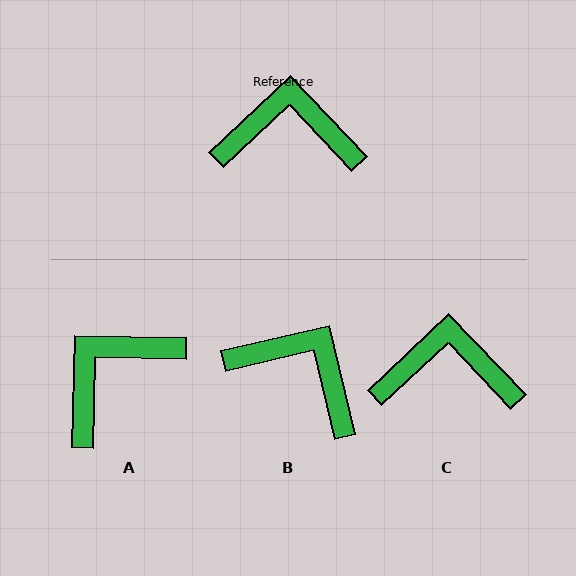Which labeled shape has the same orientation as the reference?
C.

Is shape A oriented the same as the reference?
No, it is off by about 45 degrees.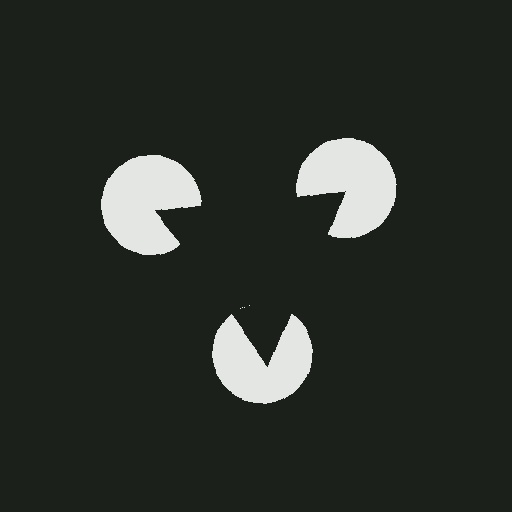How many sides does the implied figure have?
3 sides.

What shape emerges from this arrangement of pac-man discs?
An illusory triangle — its edges are inferred from the aligned wedge cuts in the pac-man discs, not physically drawn.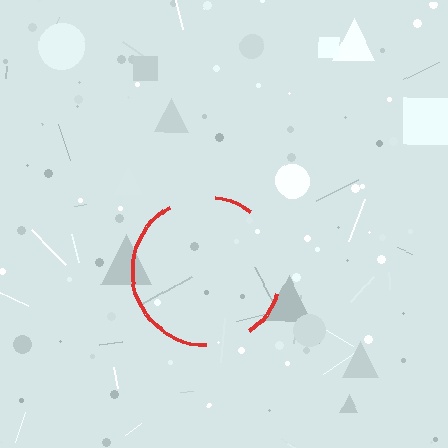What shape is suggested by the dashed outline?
The dashed outline suggests a circle.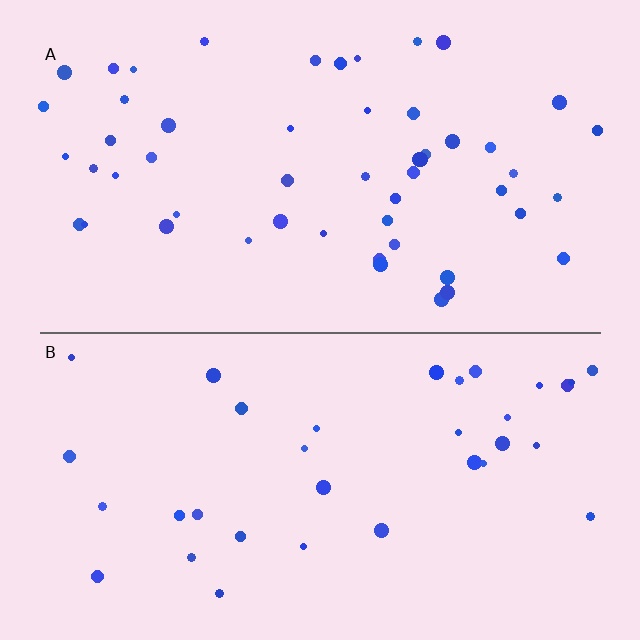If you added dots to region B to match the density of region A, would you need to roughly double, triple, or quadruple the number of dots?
Approximately double.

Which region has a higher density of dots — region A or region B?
A (the top).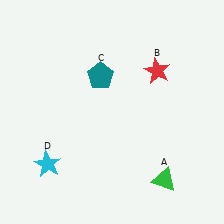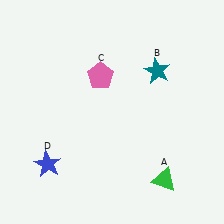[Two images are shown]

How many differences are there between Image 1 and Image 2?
There are 3 differences between the two images.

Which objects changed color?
B changed from red to teal. C changed from teal to pink. D changed from cyan to blue.